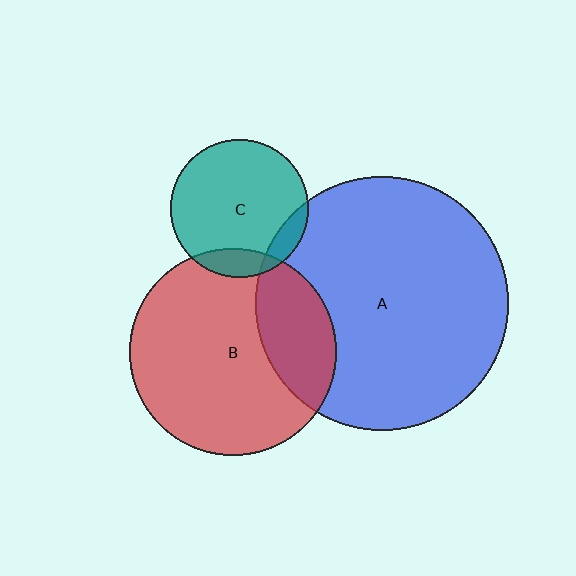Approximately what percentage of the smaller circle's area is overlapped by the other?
Approximately 10%.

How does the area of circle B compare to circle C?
Approximately 2.3 times.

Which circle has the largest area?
Circle A (blue).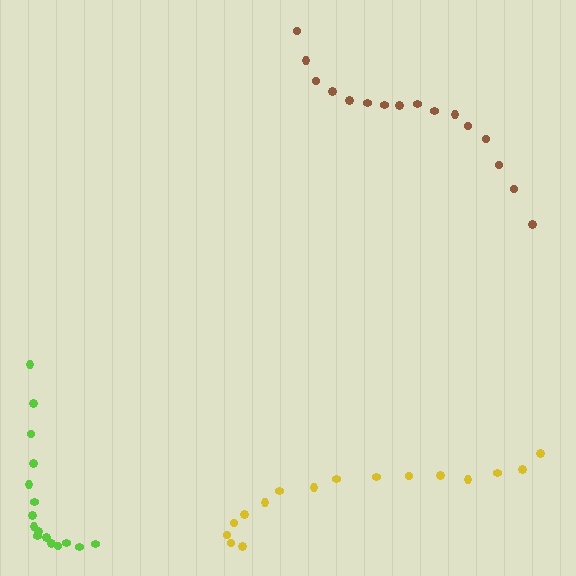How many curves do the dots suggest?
There are 3 distinct paths.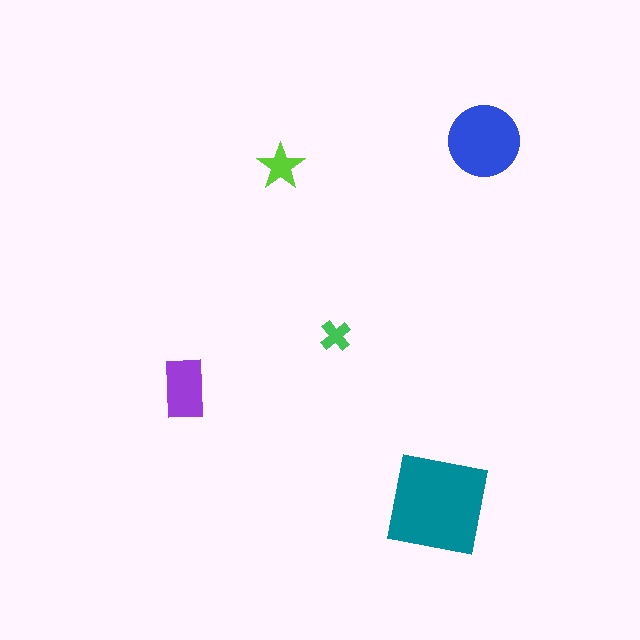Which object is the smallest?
The green cross.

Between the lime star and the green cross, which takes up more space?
The lime star.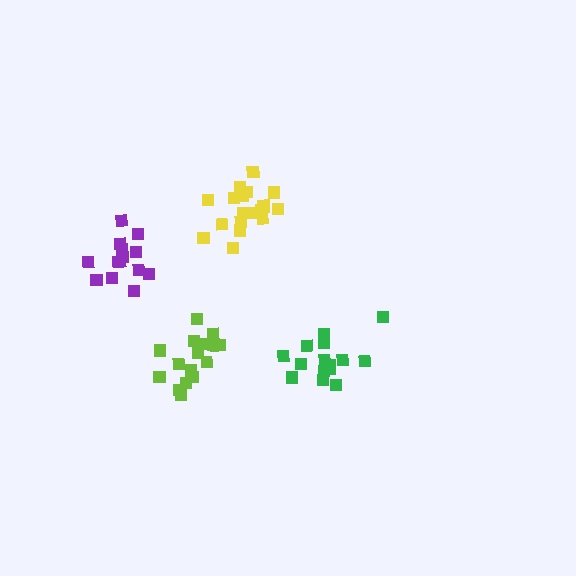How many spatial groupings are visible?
There are 4 spatial groupings.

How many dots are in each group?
Group 1: 15 dots, Group 2: 17 dots, Group 3: 19 dots, Group 4: 14 dots (65 total).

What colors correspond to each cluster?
The clusters are colored: green, lime, yellow, purple.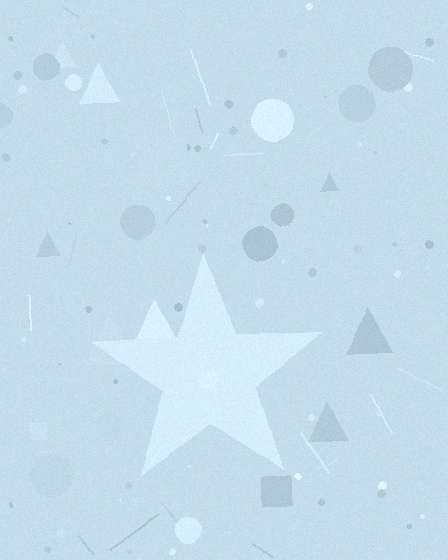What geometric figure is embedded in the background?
A star is embedded in the background.